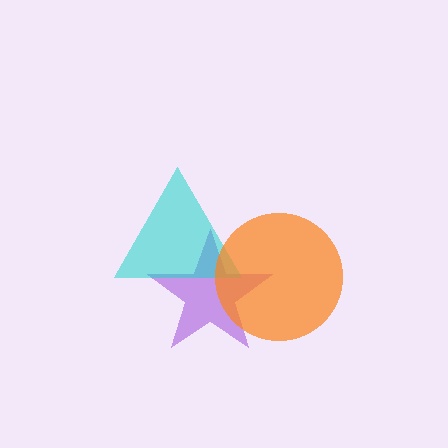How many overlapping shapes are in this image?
There are 3 overlapping shapes in the image.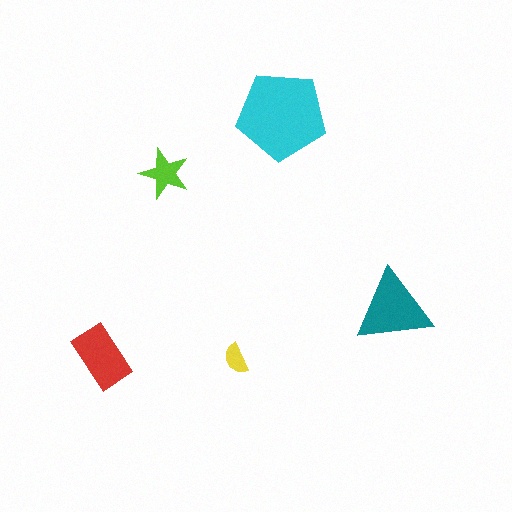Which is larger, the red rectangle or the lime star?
The red rectangle.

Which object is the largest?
The cyan pentagon.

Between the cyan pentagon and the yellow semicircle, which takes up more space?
The cyan pentagon.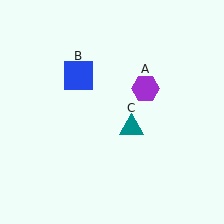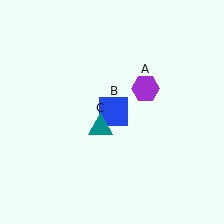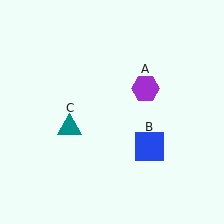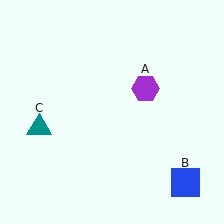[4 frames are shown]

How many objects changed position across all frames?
2 objects changed position: blue square (object B), teal triangle (object C).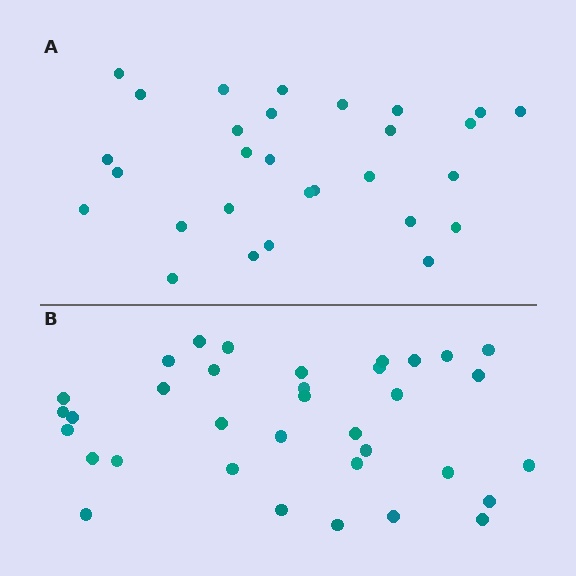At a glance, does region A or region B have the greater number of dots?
Region B (the bottom region) has more dots.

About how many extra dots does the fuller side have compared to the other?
Region B has about 6 more dots than region A.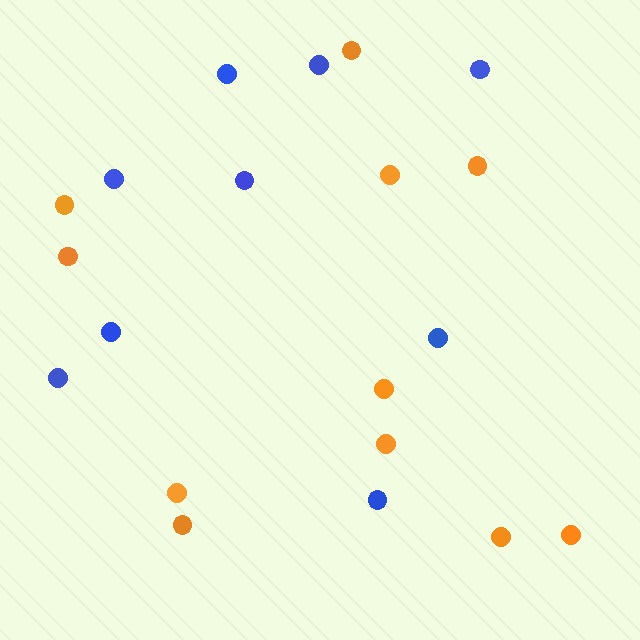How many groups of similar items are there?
There are 2 groups: one group of blue circles (9) and one group of orange circles (11).